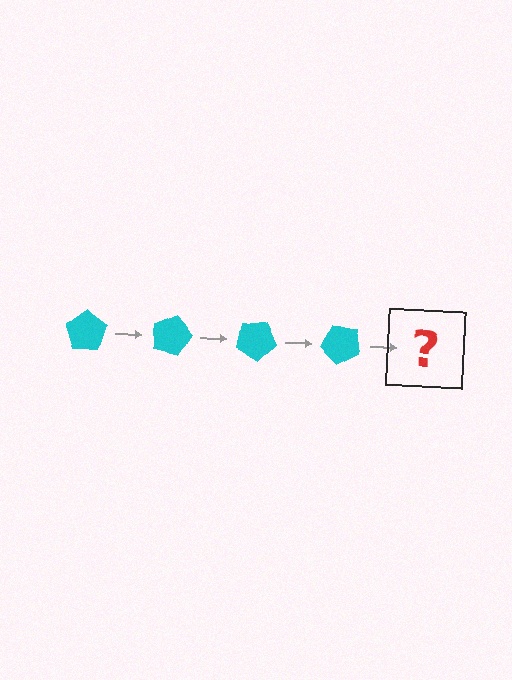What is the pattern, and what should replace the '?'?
The pattern is that the pentagon rotates 15 degrees each step. The '?' should be a cyan pentagon rotated 60 degrees.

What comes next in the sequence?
The next element should be a cyan pentagon rotated 60 degrees.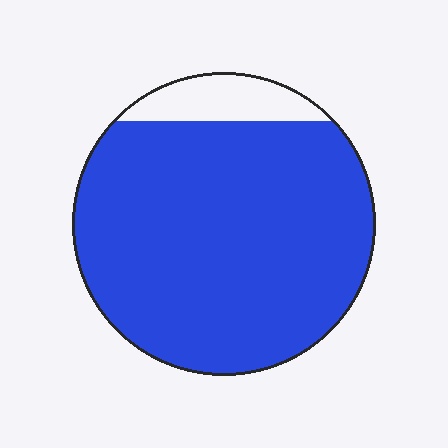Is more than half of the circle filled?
Yes.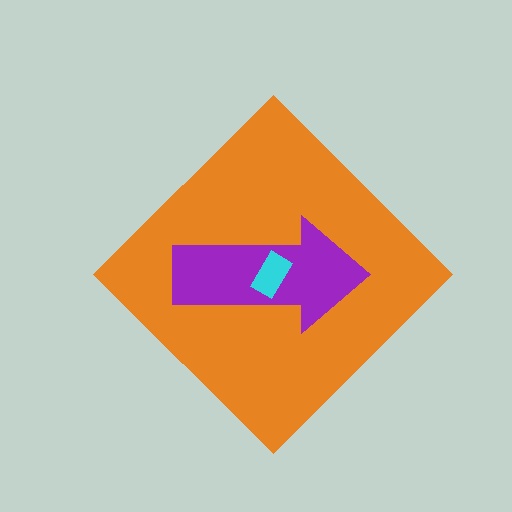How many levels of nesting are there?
3.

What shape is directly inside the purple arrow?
The cyan rectangle.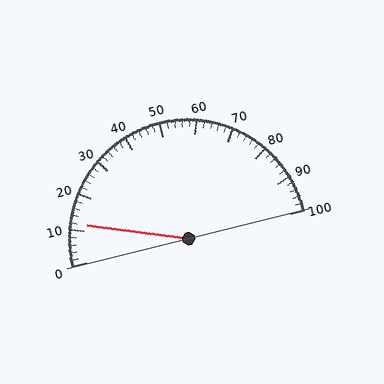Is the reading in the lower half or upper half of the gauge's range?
The reading is in the lower half of the range (0 to 100).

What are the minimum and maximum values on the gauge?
The gauge ranges from 0 to 100.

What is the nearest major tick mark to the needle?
The nearest major tick mark is 10.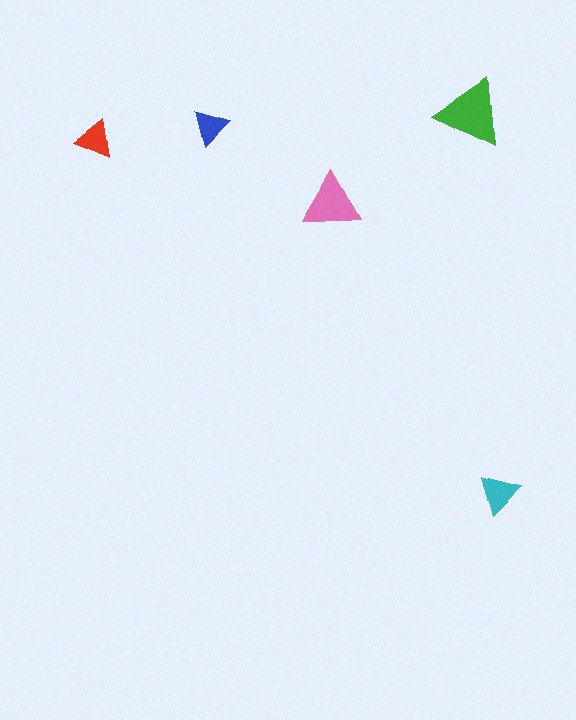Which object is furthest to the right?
The cyan triangle is rightmost.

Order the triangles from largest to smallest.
the green one, the pink one, the cyan one, the red one, the blue one.